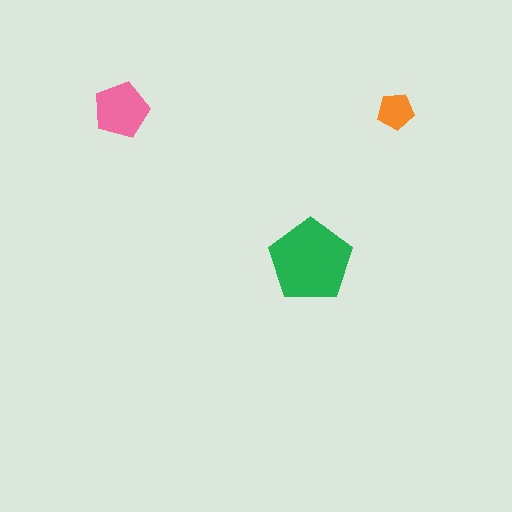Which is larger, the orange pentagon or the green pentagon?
The green one.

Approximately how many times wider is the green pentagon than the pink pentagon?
About 1.5 times wider.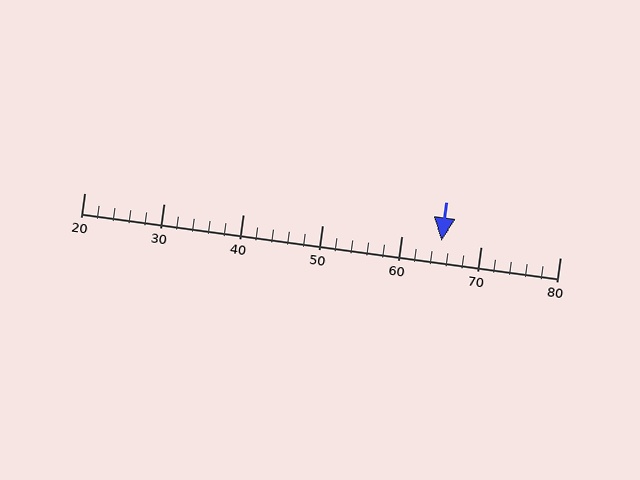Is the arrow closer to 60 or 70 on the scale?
The arrow is closer to 70.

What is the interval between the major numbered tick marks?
The major tick marks are spaced 10 units apart.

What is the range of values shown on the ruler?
The ruler shows values from 20 to 80.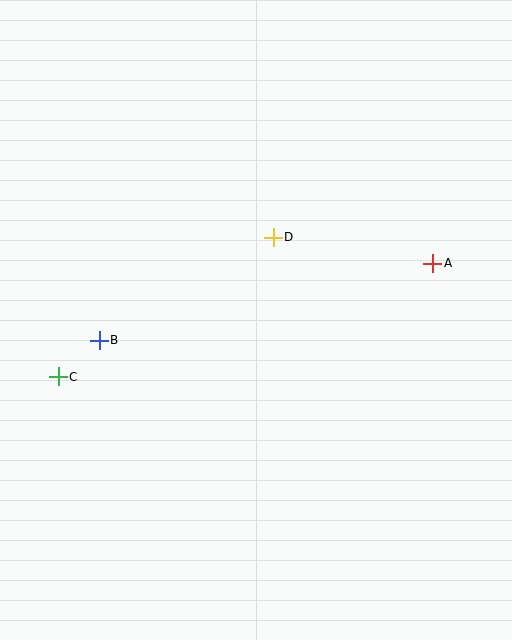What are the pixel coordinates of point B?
Point B is at (99, 340).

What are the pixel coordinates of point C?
Point C is at (58, 377).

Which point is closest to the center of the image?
Point D at (273, 237) is closest to the center.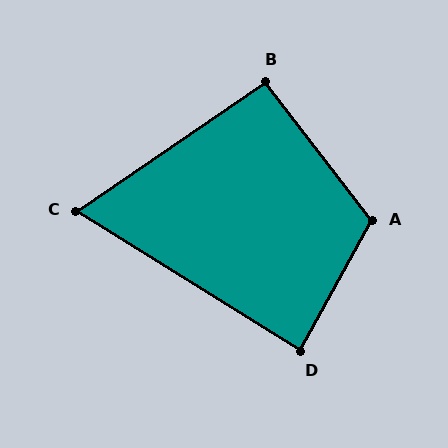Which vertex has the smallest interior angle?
C, at approximately 67 degrees.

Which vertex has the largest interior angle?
A, at approximately 113 degrees.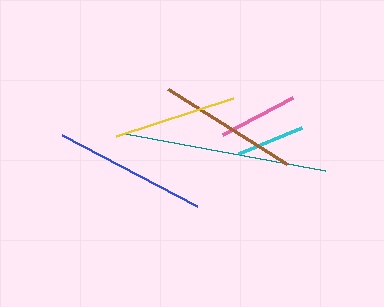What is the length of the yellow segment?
The yellow segment is approximately 123 pixels long.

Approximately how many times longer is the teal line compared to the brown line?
The teal line is approximately 1.4 times the length of the brown line.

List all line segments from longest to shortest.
From longest to shortest: teal, blue, brown, yellow, pink, cyan.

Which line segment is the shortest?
The cyan line is the shortest at approximately 67 pixels.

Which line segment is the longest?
The teal line is the longest at approximately 203 pixels.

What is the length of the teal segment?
The teal segment is approximately 203 pixels long.